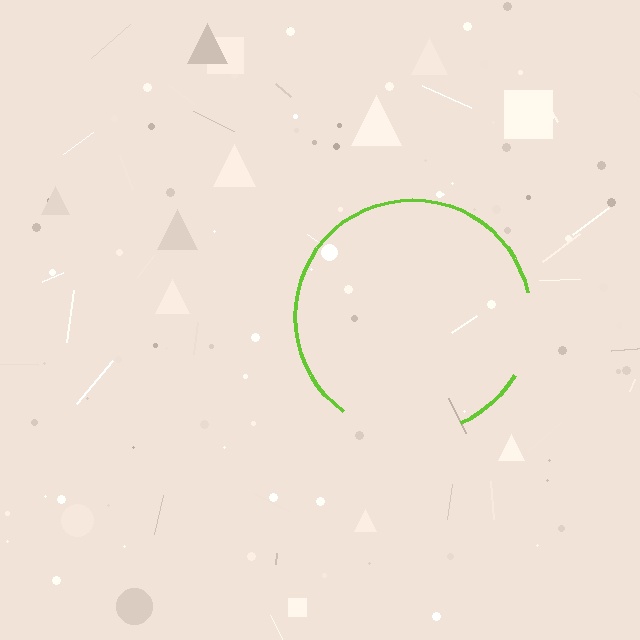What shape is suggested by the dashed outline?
The dashed outline suggests a circle.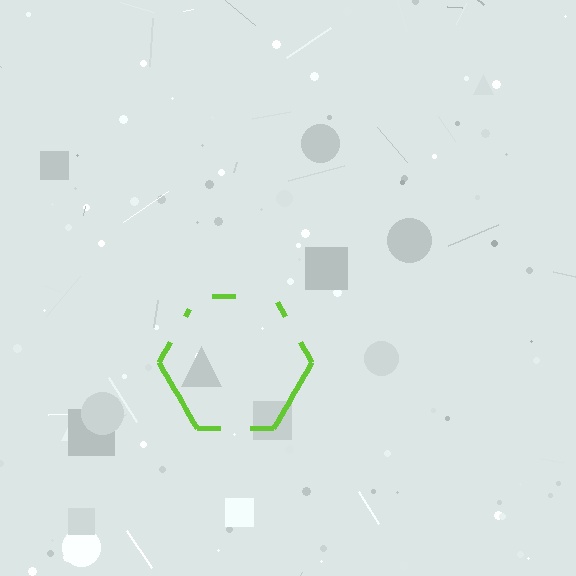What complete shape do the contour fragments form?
The contour fragments form a hexagon.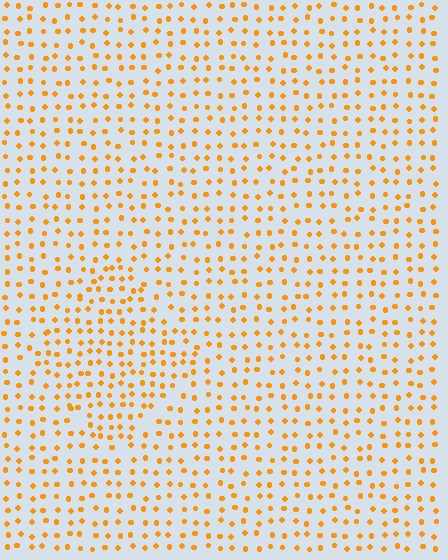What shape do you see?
I see a diamond.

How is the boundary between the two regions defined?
The boundary is defined by a change in element density (approximately 1.4x ratio). All elements are the same color, size, and shape.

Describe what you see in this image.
The image contains small orange elements arranged at two different densities. A diamond-shaped region is visible where the elements are more densely packed than the surrounding area.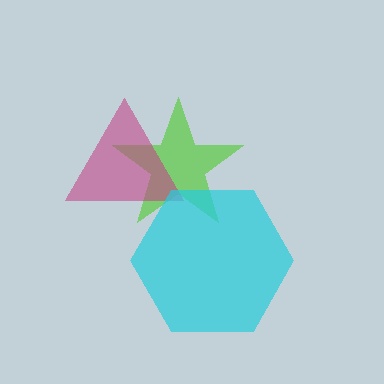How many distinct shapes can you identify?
There are 3 distinct shapes: a lime star, a magenta triangle, a cyan hexagon.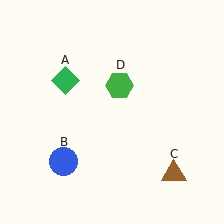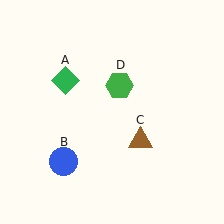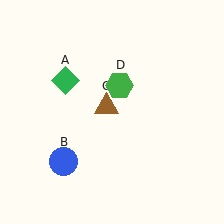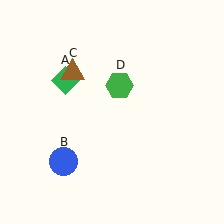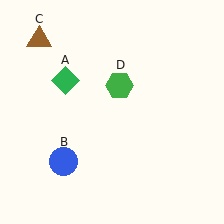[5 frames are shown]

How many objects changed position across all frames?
1 object changed position: brown triangle (object C).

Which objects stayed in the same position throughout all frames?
Green diamond (object A) and blue circle (object B) and green hexagon (object D) remained stationary.